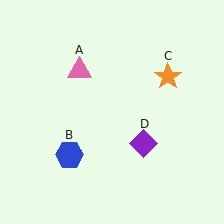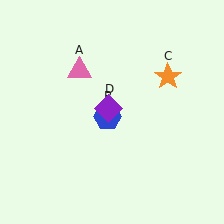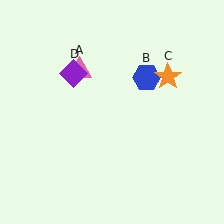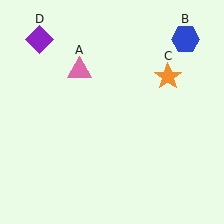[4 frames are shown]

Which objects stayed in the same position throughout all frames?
Pink triangle (object A) and orange star (object C) remained stationary.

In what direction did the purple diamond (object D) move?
The purple diamond (object D) moved up and to the left.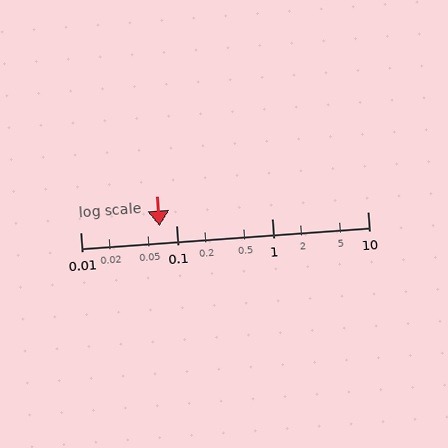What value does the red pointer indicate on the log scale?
The pointer indicates approximately 0.067.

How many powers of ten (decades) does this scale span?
The scale spans 3 decades, from 0.01 to 10.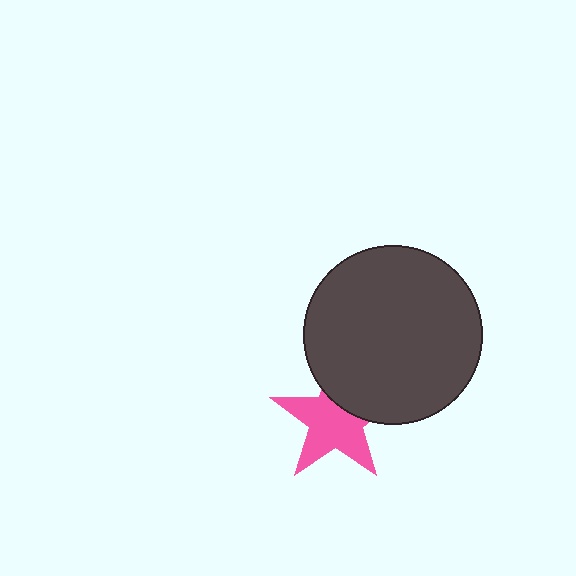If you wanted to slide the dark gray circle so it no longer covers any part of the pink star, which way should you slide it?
Slide it up — that is the most direct way to separate the two shapes.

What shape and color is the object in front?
The object in front is a dark gray circle.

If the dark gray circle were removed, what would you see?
You would see the complete pink star.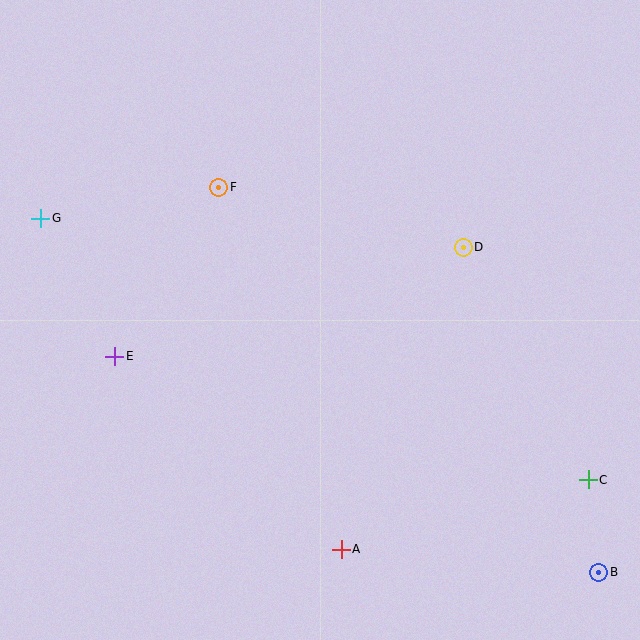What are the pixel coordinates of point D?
Point D is at (464, 248).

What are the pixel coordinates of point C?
Point C is at (588, 480).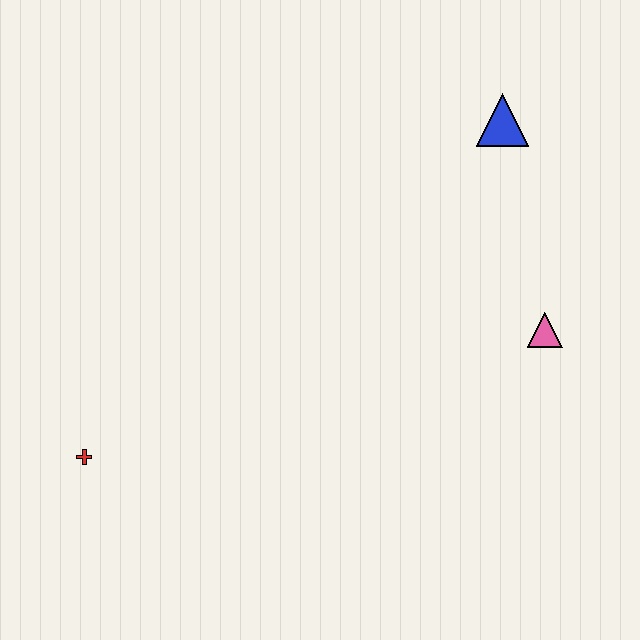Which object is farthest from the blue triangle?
The red cross is farthest from the blue triangle.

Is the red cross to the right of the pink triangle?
No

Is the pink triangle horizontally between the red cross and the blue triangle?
No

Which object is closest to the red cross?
The pink triangle is closest to the red cross.